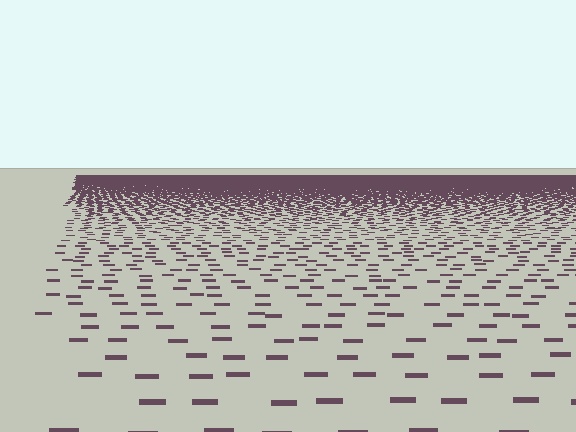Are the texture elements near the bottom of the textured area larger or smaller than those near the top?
Larger. Near the bottom, elements are closer to the viewer and appear at a bigger on-screen size.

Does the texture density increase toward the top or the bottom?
Density increases toward the top.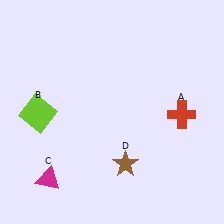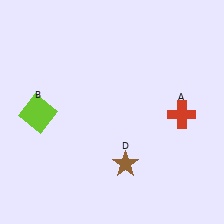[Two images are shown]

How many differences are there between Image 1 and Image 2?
There is 1 difference between the two images.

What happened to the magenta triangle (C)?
The magenta triangle (C) was removed in Image 2. It was in the bottom-left area of Image 1.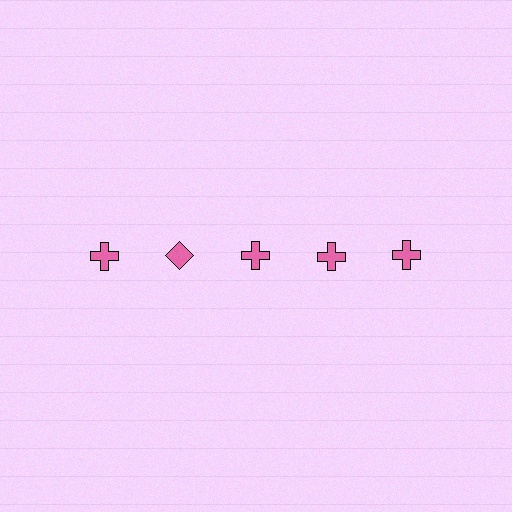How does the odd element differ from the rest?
It has a different shape: diamond instead of cross.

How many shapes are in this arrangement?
There are 5 shapes arranged in a grid pattern.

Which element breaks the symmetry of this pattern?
The pink diamond in the top row, second from left column breaks the symmetry. All other shapes are pink crosses.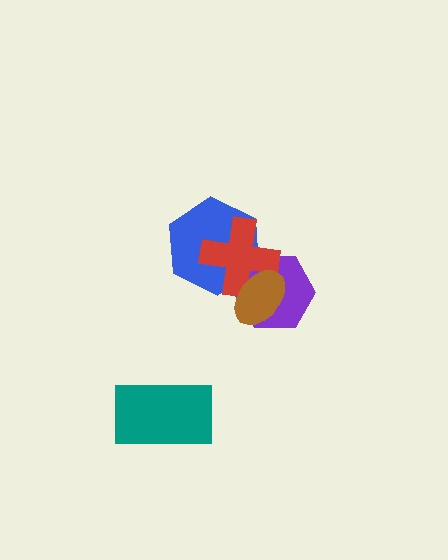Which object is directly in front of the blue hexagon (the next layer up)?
The red cross is directly in front of the blue hexagon.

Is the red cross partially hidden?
Yes, it is partially covered by another shape.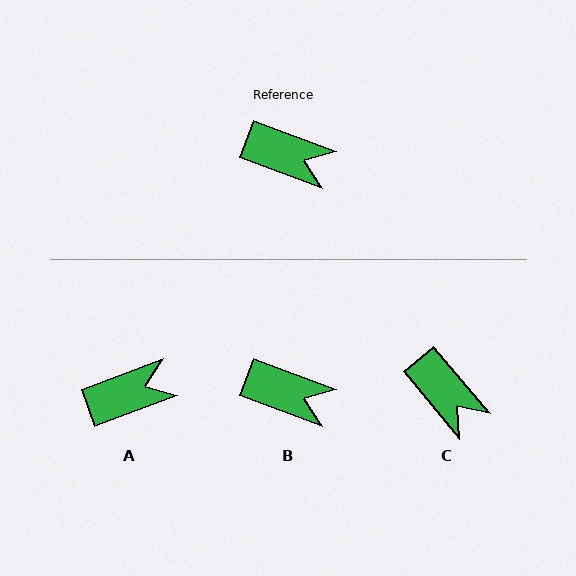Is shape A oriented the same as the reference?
No, it is off by about 41 degrees.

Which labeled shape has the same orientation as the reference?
B.